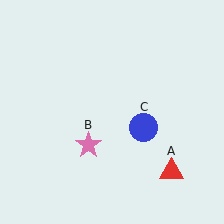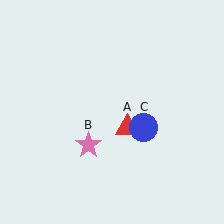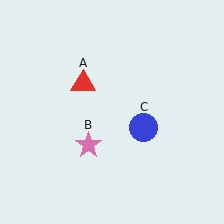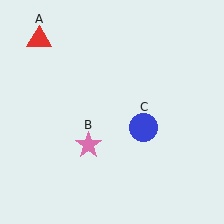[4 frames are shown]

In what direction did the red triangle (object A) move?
The red triangle (object A) moved up and to the left.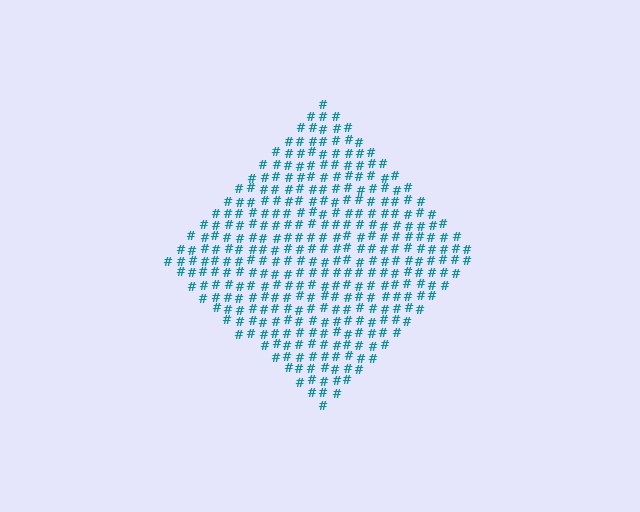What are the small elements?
The small elements are hash symbols.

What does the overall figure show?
The overall figure shows a diamond.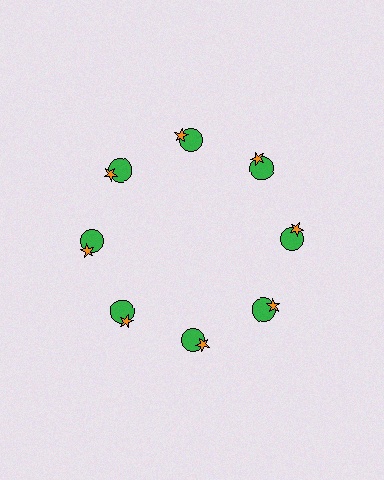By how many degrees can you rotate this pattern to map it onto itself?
The pattern maps onto itself every 45 degrees of rotation.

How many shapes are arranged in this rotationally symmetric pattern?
There are 16 shapes, arranged in 8 groups of 2.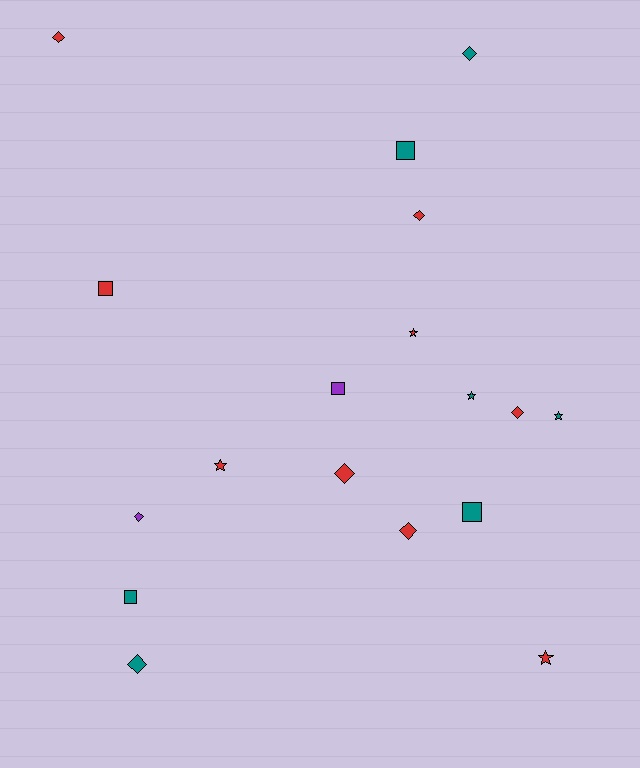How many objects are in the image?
There are 18 objects.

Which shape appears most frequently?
Diamond, with 8 objects.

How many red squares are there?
There is 1 red square.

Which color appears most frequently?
Red, with 9 objects.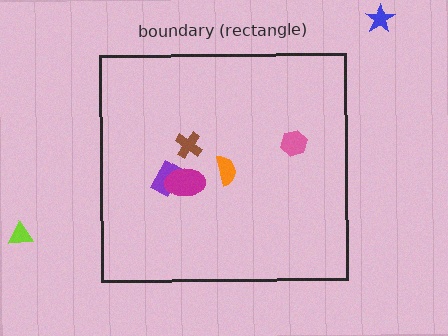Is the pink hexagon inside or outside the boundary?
Inside.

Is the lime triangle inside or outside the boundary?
Outside.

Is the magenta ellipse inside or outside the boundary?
Inside.